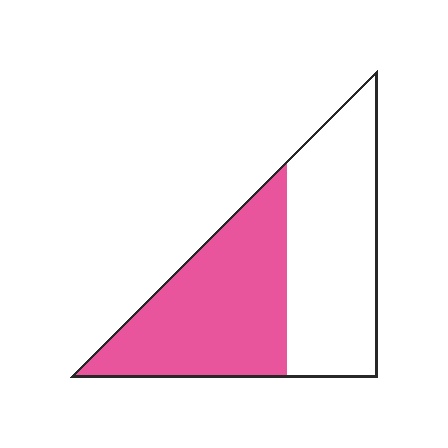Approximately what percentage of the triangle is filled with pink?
Approximately 50%.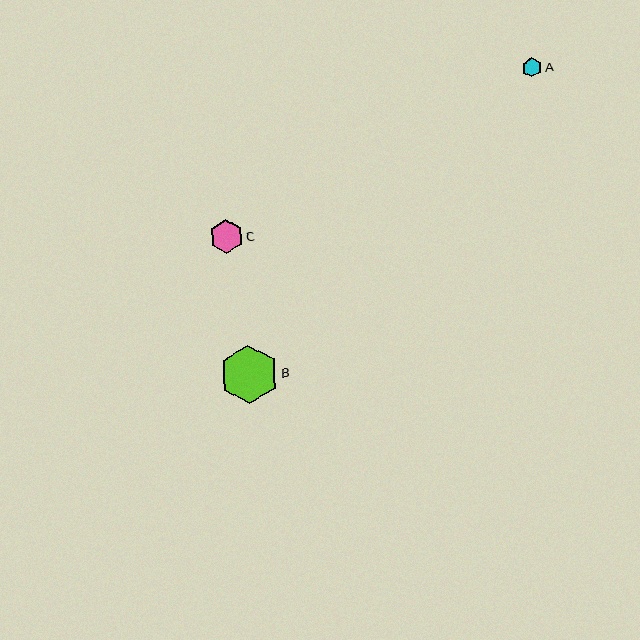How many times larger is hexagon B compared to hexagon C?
Hexagon B is approximately 1.7 times the size of hexagon C.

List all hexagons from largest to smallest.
From largest to smallest: B, C, A.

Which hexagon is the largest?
Hexagon B is the largest with a size of approximately 59 pixels.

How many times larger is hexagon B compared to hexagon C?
Hexagon B is approximately 1.7 times the size of hexagon C.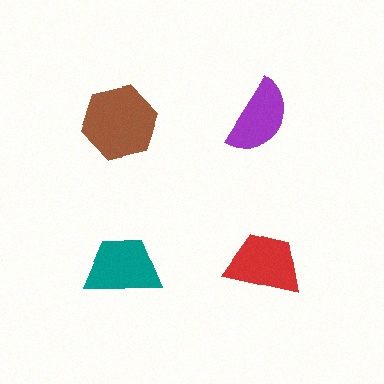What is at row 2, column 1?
A teal trapezoid.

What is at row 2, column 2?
A red trapezoid.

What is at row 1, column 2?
A purple semicircle.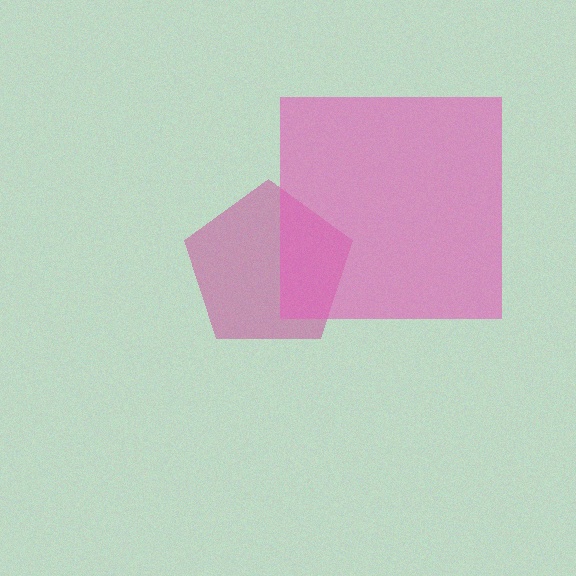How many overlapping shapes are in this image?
There are 2 overlapping shapes in the image.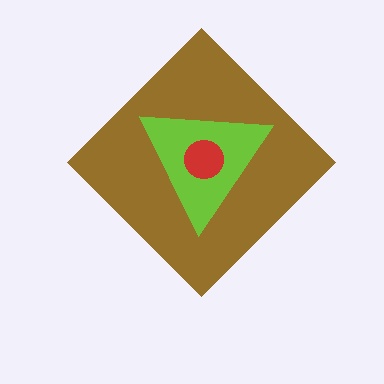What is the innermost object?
The red circle.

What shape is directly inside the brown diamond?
The lime triangle.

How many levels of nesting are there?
3.